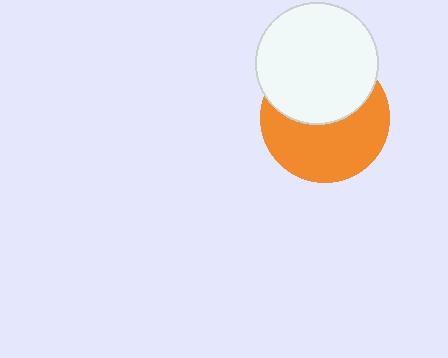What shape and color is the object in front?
The object in front is a white circle.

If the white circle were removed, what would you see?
You would see the complete orange circle.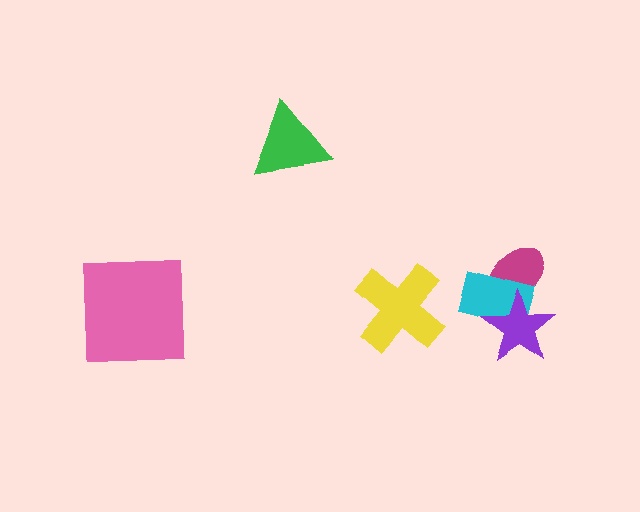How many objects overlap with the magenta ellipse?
2 objects overlap with the magenta ellipse.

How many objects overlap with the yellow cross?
0 objects overlap with the yellow cross.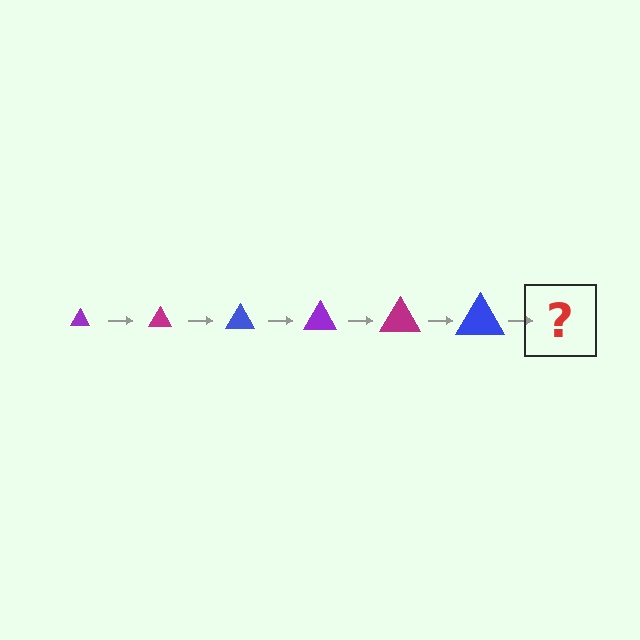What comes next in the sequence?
The next element should be a purple triangle, larger than the previous one.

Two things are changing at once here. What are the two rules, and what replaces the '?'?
The two rules are that the triangle grows larger each step and the color cycles through purple, magenta, and blue. The '?' should be a purple triangle, larger than the previous one.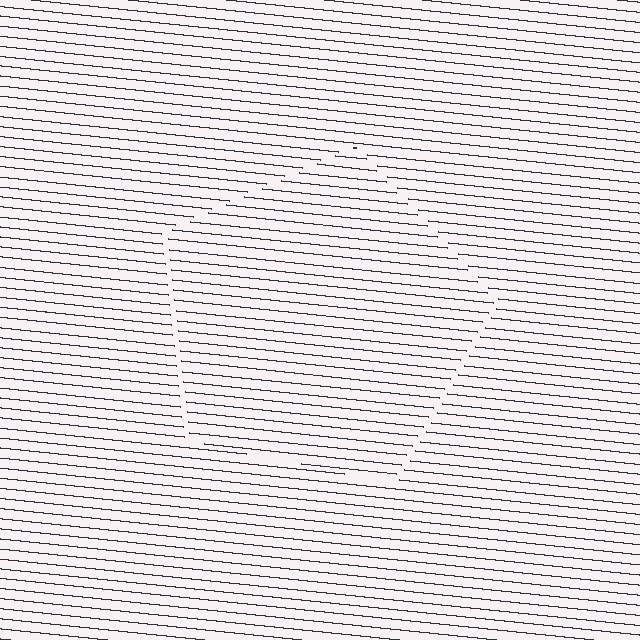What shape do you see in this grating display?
An illusory pentagon. The interior of the shape contains the same grating, shifted by half a period — the contour is defined by the phase discontinuity where line-ends from the inner and outer gratings abut.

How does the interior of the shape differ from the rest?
The interior of the shape contains the same grating, shifted by half a period — the contour is defined by the phase discontinuity where line-ends from the inner and outer gratings abut.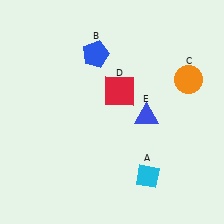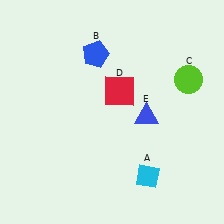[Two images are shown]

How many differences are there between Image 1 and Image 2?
There is 1 difference between the two images.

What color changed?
The circle (C) changed from orange in Image 1 to lime in Image 2.